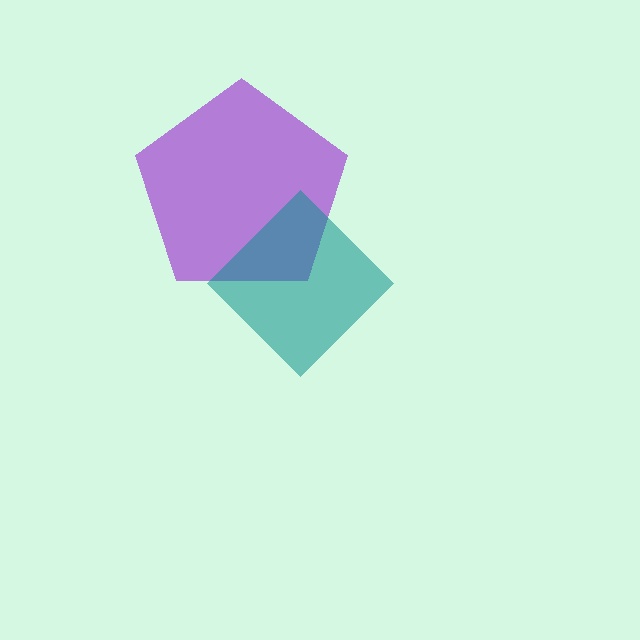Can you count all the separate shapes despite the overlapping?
Yes, there are 2 separate shapes.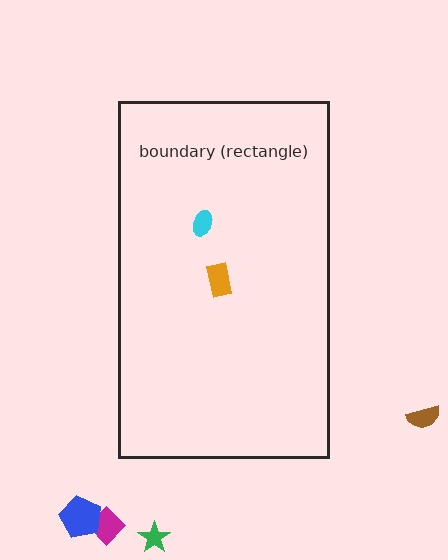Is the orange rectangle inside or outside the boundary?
Inside.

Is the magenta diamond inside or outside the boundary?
Outside.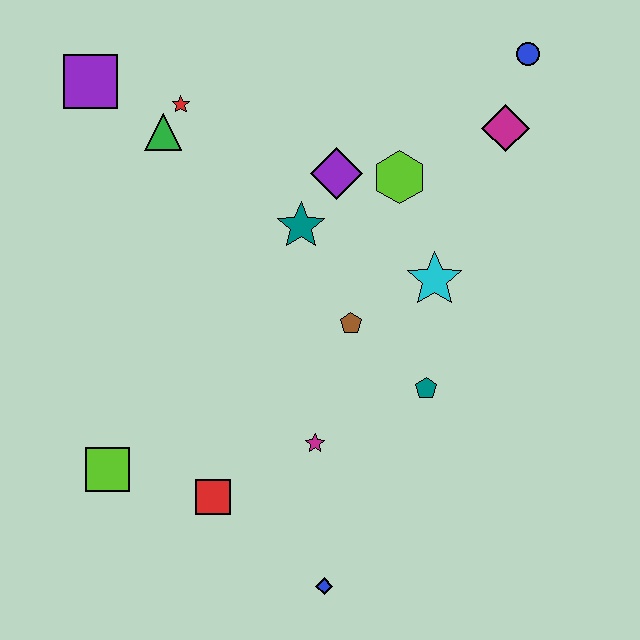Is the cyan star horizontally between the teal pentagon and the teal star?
No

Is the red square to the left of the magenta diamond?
Yes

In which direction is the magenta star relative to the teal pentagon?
The magenta star is to the left of the teal pentagon.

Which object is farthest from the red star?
The blue diamond is farthest from the red star.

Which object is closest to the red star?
The green triangle is closest to the red star.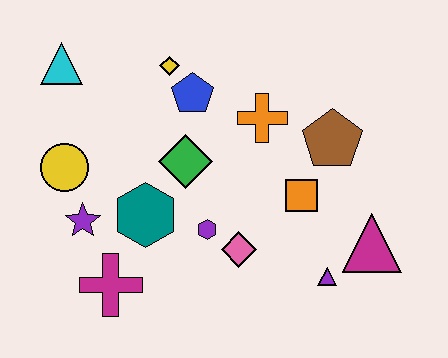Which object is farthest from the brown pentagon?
The cyan triangle is farthest from the brown pentagon.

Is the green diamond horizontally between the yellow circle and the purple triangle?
Yes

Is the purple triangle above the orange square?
No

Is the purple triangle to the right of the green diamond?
Yes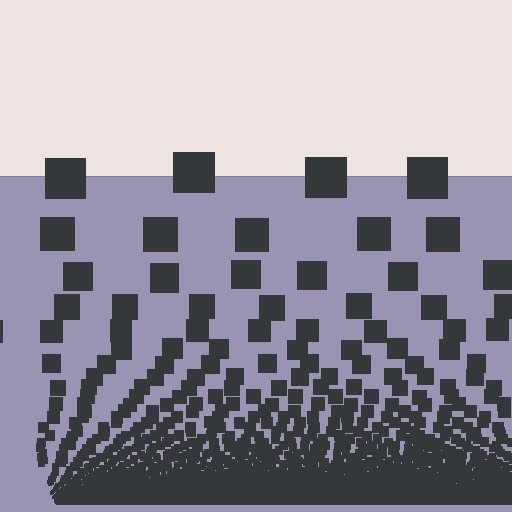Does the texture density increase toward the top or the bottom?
Density increases toward the bottom.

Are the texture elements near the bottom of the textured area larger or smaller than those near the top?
Smaller. The gradient is inverted — elements near the bottom are smaller and denser.